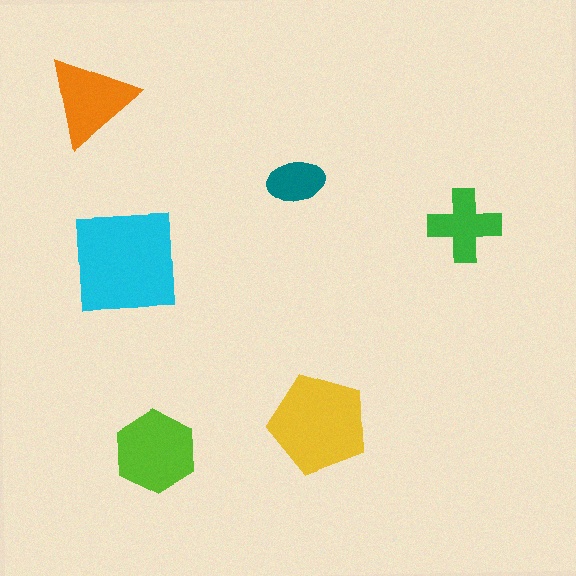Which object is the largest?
The cyan square.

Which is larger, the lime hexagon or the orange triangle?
The lime hexagon.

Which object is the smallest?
The teal ellipse.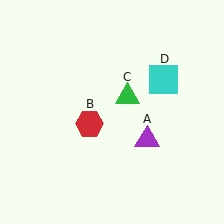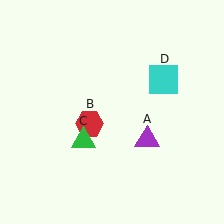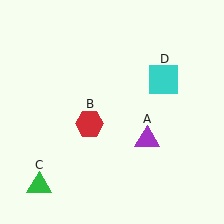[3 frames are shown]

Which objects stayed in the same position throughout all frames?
Purple triangle (object A) and red hexagon (object B) and cyan square (object D) remained stationary.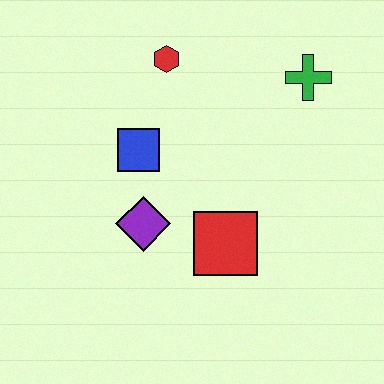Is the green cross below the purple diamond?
No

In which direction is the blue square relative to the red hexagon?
The blue square is below the red hexagon.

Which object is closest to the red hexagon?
The blue square is closest to the red hexagon.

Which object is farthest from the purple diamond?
The green cross is farthest from the purple diamond.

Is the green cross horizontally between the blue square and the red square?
No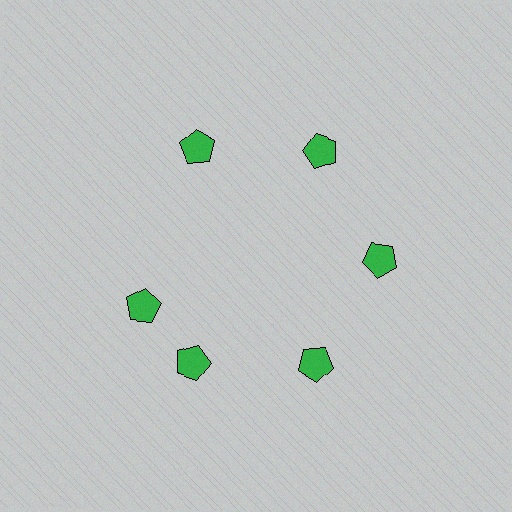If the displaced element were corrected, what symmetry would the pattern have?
It would have 6-fold rotational symmetry — the pattern would map onto itself every 60 degrees.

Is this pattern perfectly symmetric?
No. The 6 green pentagons are arranged in a ring, but one element near the 9 o'clock position is rotated out of alignment along the ring, breaking the 6-fold rotational symmetry.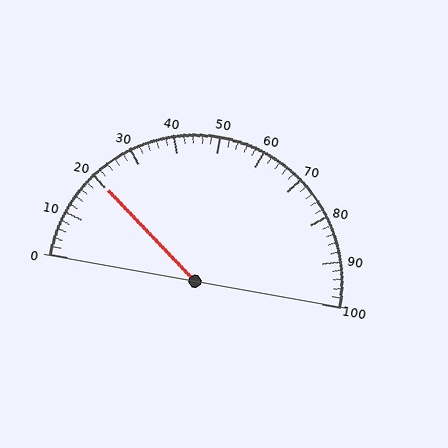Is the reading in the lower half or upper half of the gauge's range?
The reading is in the lower half of the range (0 to 100).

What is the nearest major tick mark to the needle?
The nearest major tick mark is 20.